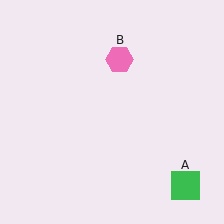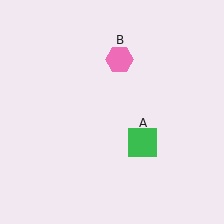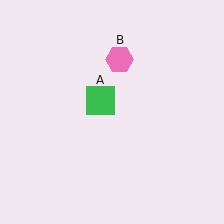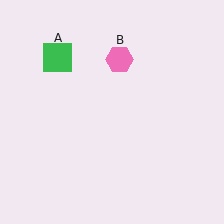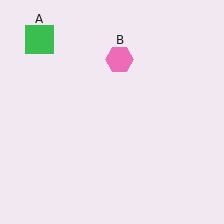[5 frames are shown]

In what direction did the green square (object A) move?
The green square (object A) moved up and to the left.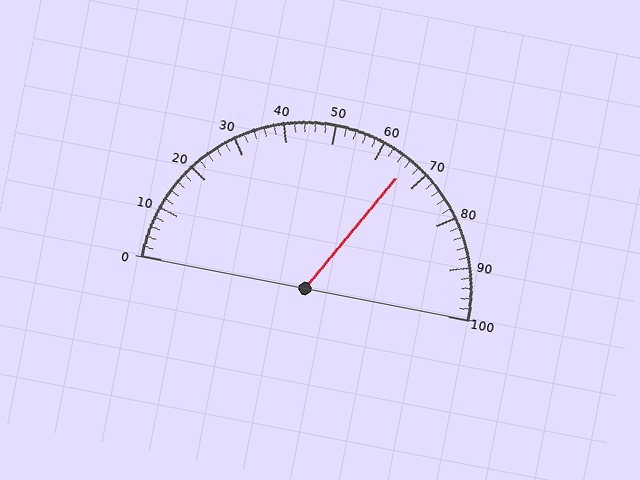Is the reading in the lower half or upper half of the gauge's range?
The reading is in the upper half of the range (0 to 100).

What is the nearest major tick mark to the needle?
The nearest major tick mark is 70.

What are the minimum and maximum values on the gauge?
The gauge ranges from 0 to 100.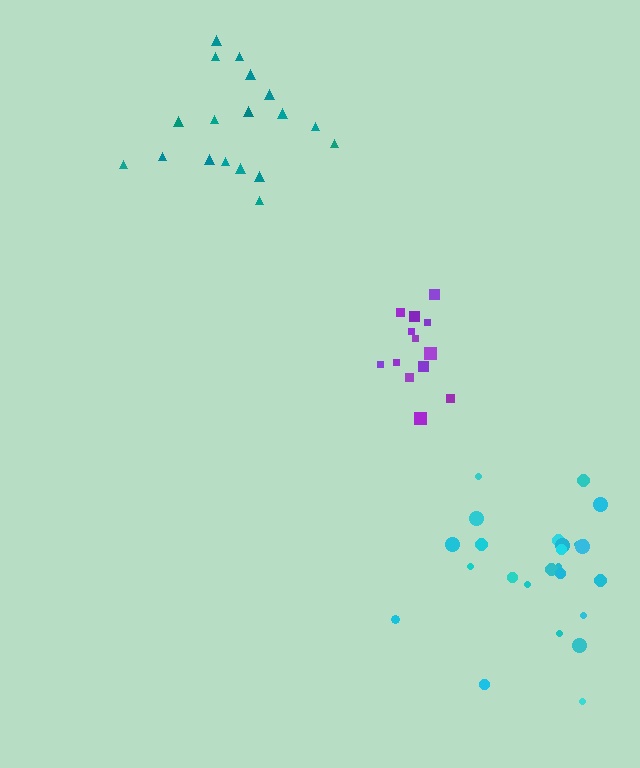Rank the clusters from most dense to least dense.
purple, cyan, teal.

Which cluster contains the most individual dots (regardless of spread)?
Cyan (25).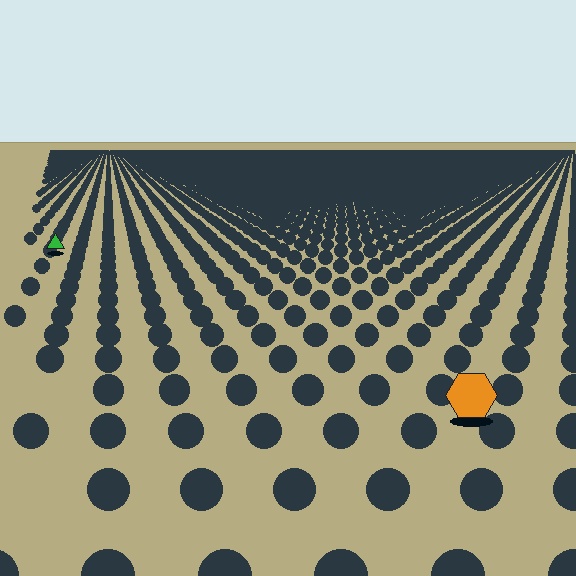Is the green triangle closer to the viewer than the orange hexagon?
No. The orange hexagon is closer — you can tell from the texture gradient: the ground texture is coarser near it.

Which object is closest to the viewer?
The orange hexagon is closest. The texture marks near it are larger and more spread out.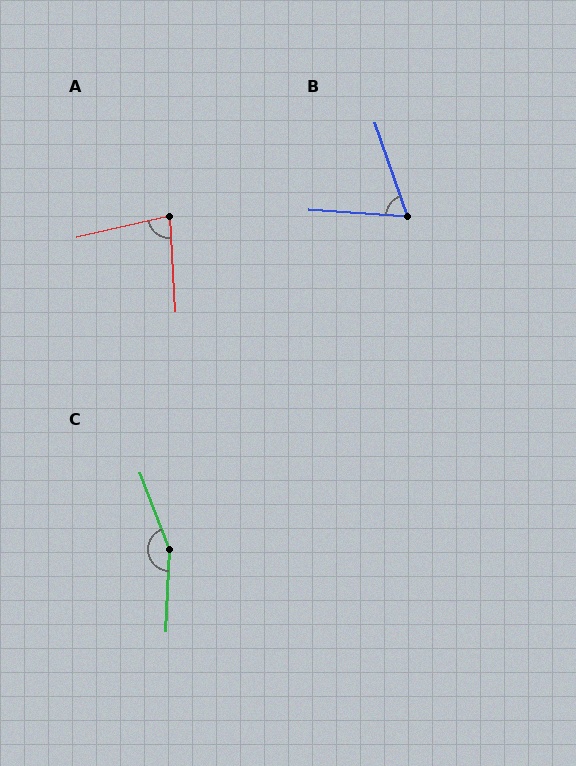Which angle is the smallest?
B, at approximately 67 degrees.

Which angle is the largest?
C, at approximately 157 degrees.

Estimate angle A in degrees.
Approximately 80 degrees.